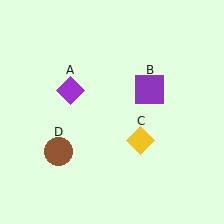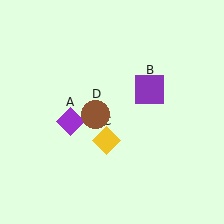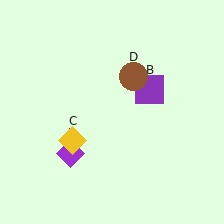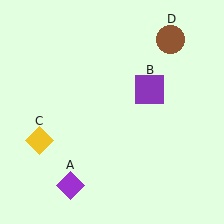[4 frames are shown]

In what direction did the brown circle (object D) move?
The brown circle (object D) moved up and to the right.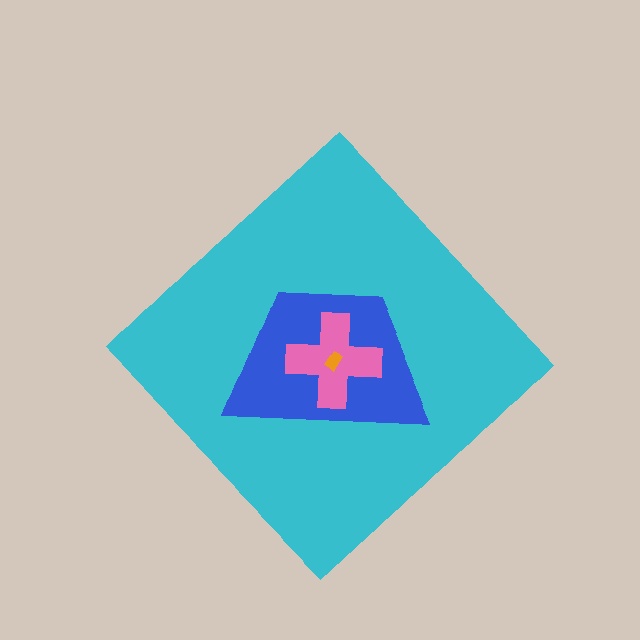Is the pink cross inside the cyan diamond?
Yes.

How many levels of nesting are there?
4.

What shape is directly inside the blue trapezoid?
The pink cross.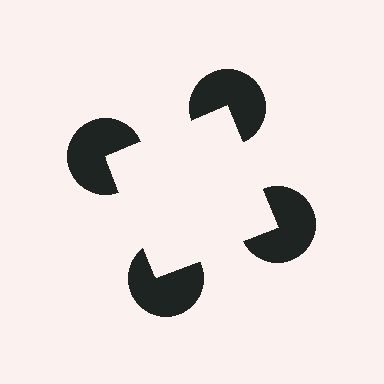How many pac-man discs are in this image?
There are 4 — one at each vertex of the illusory square.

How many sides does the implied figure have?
4 sides.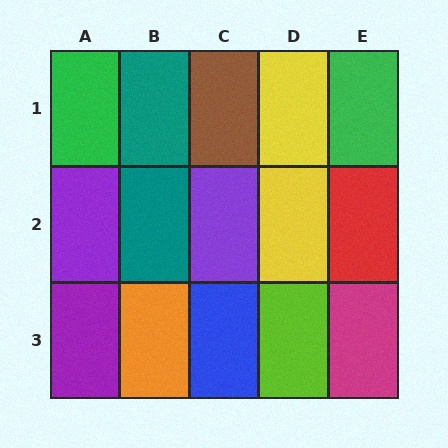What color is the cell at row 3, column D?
Lime.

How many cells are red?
1 cell is red.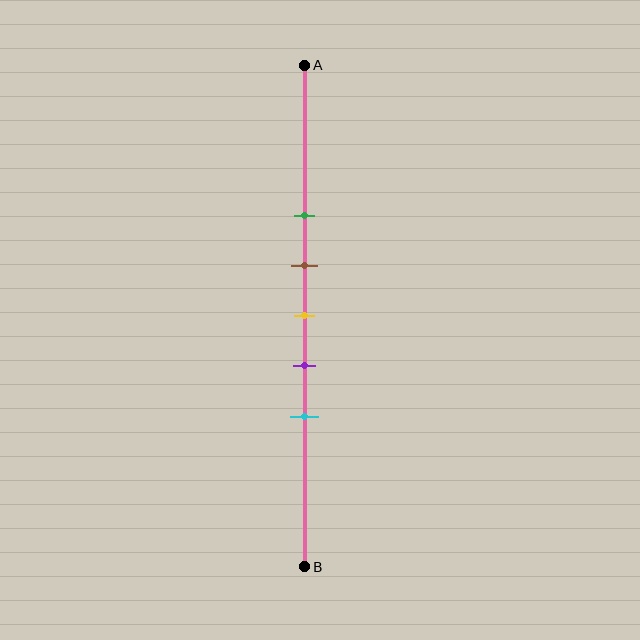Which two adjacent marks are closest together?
The brown and yellow marks are the closest adjacent pair.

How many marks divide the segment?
There are 5 marks dividing the segment.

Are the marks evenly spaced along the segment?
Yes, the marks are approximately evenly spaced.